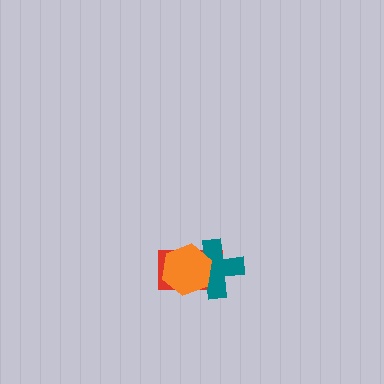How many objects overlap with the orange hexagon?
2 objects overlap with the orange hexagon.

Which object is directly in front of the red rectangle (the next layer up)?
The teal cross is directly in front of the red rectangle.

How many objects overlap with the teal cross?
2 objects overlap with the teal cross.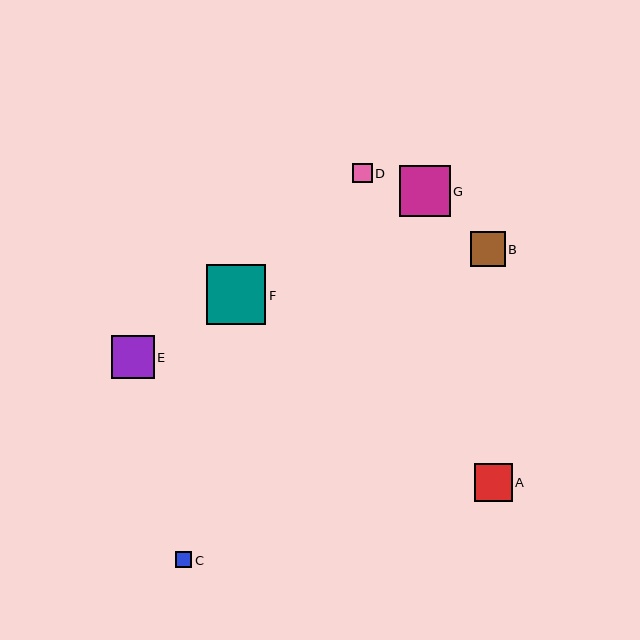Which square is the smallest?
Square C is the smallest with a size of approximately 16 pixels.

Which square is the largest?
Square F is the largest with a size of approximately 60 pixels.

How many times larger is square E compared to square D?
Square E is approximately 2.2 times the size of square D.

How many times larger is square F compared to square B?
Square F is approximately 1.7 times the size of square B.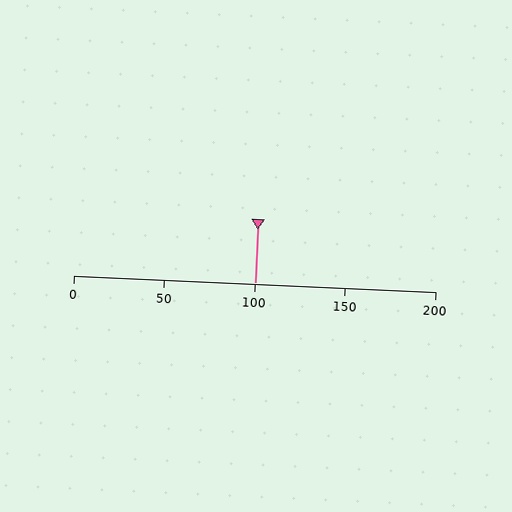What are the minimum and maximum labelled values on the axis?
The axis runs from 0 to 200.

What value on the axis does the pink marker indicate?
The marker indicates approximately 100.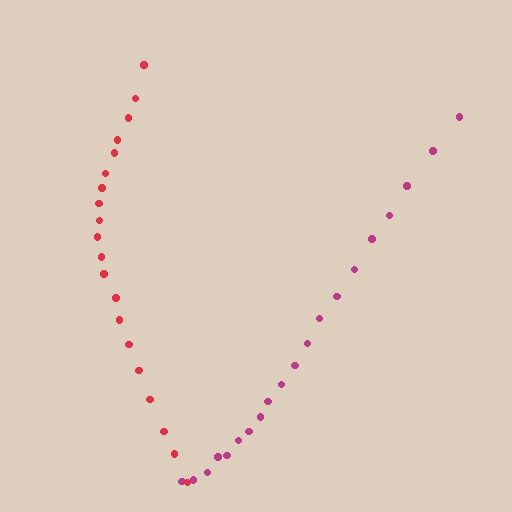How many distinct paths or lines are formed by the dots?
There are 2 distinct paths.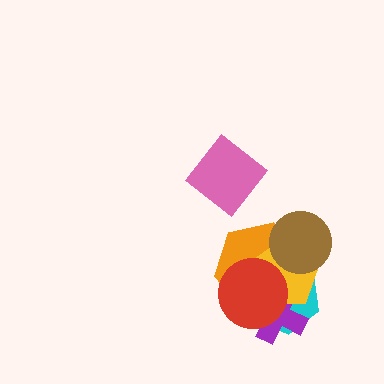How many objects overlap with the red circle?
4 objects overlap with the red circle.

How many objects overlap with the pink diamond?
0 objects overlap with the pink diamond.